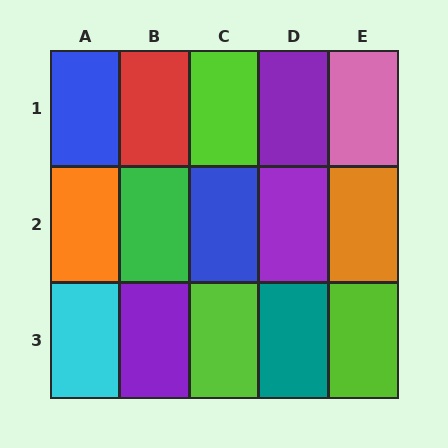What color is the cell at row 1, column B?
Red.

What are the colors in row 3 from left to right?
Cyan, purple, lime, teal, lime.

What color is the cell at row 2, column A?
Orange.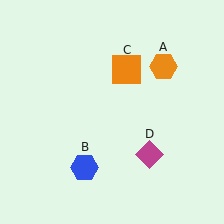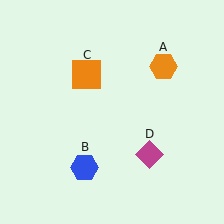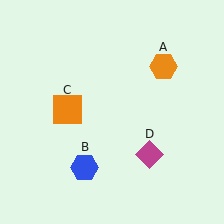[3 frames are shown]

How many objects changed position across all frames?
1 object changed position: orange square (object C).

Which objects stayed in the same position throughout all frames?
Orange hexagon (object A) and blue hexagon (object B) and magenta diamond (object D) remained stationary.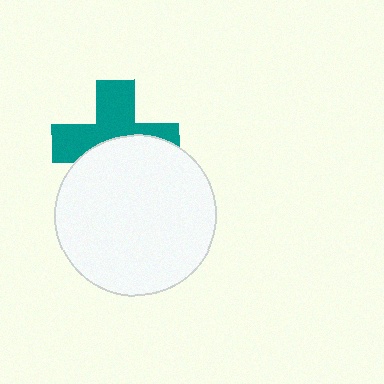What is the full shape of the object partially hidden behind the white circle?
The partially hidden object is a teal cross.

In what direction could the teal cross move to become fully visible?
The teal cross could move up. That would shift it out from behind the white circle entirely.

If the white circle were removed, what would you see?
You would see the complete teal cross.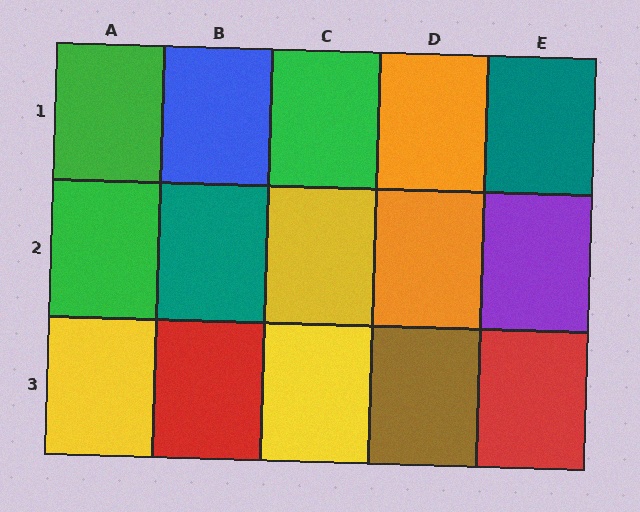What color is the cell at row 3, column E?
Red.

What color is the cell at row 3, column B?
Red.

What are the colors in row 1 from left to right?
Green, blue, green, orange, teal.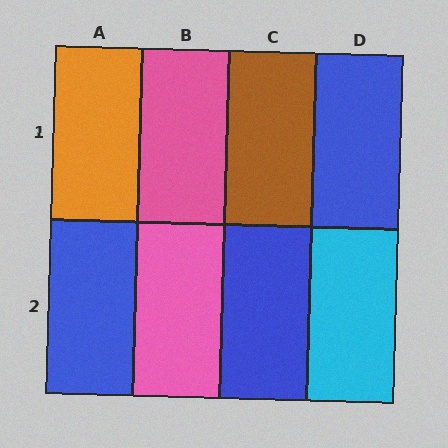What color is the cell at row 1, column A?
Orange.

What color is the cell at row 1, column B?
Pink.